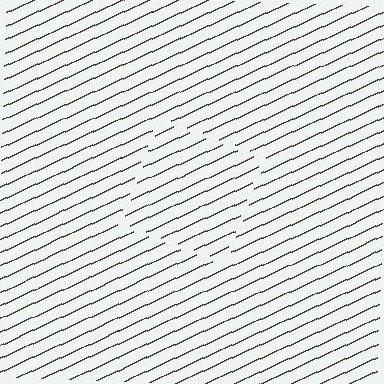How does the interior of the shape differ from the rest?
The interior of the shape contains the same grating, shifted by half a period — the contour is defined by the phase discontinuity where line-ends from the inner and outer gratings abut.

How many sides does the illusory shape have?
4 sides — the line-ends trace a square.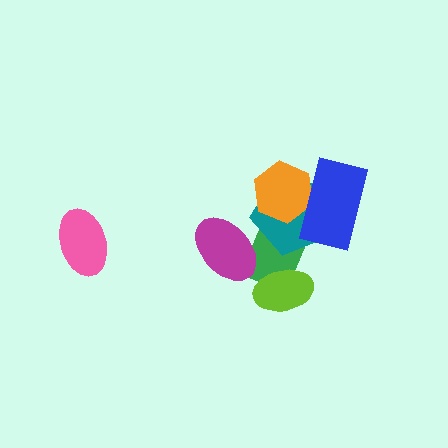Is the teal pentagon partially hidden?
Yes, it is partially covered by another shape.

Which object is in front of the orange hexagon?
The blue rectangle is in front of the orange hexagon.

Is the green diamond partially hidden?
Yes, it is partially covered by another shape.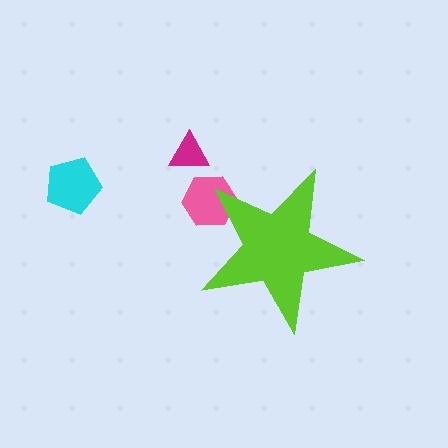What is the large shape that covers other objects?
A lime star.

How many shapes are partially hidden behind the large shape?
1 shape is partially hidden.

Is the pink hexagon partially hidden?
Yes, the pink hexagon is partially hidden behind the lime star.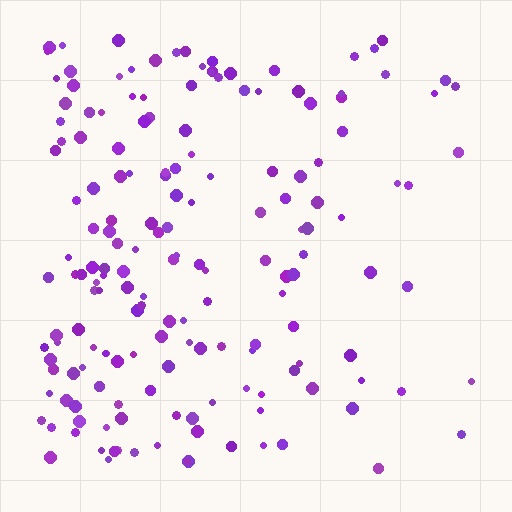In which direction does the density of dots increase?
From right to left, with the left side densest.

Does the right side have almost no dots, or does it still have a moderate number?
Still a moderate number, just noticeably fewer than the left.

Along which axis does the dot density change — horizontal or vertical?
Horizontal.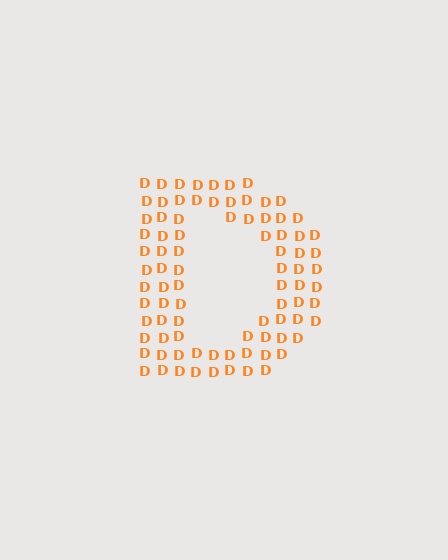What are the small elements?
The small elements are letter D's.